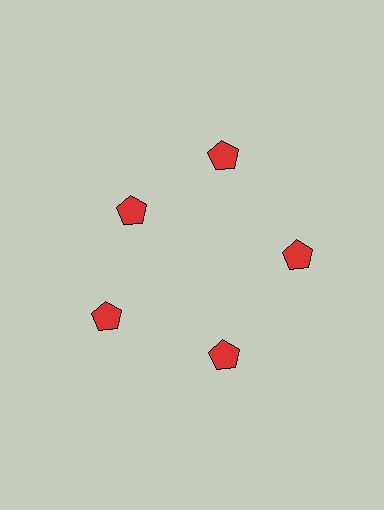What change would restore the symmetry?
The symmetry would be restored by moving it outward, back onto the ring so that all 5 pentagons sit at equal angles and equal distance from the center.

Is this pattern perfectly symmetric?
No. The 5 red pentagons are arranged in a ring, but one element near the 10 o'clock position is pulled inward toward the center, breaking the 5-fold rotational symmetry.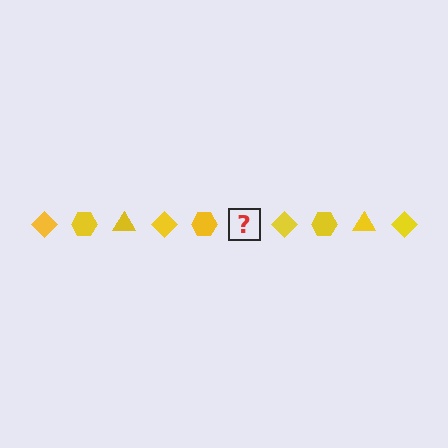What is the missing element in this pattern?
The missing element is a yellow triangle.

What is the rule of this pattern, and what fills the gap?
The rule is that the pattern cycles through diamond, hexagon, triangle shapes in yellow. The gap should be filled with a yellow triangle.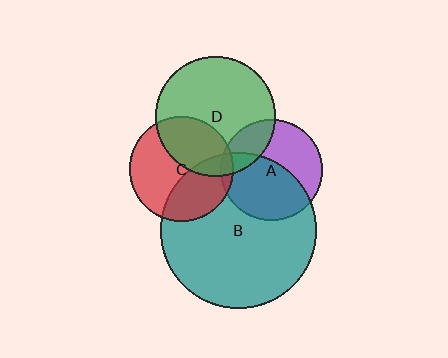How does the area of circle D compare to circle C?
Approximately 1.3 times.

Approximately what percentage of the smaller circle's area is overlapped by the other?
Approximately 55%.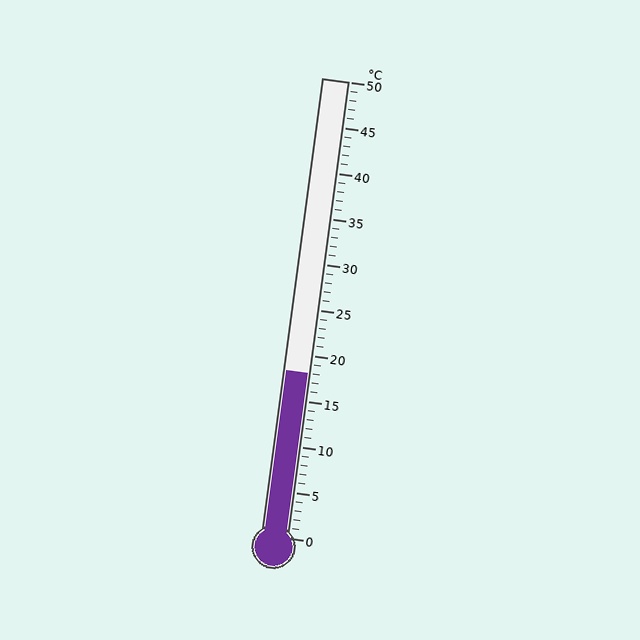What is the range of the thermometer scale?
The thermometer scale ranges from 0°C to 50°C.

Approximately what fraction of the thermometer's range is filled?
The thermometer is filled to approximately 35% of its range.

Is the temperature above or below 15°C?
The temperature is above 15°C.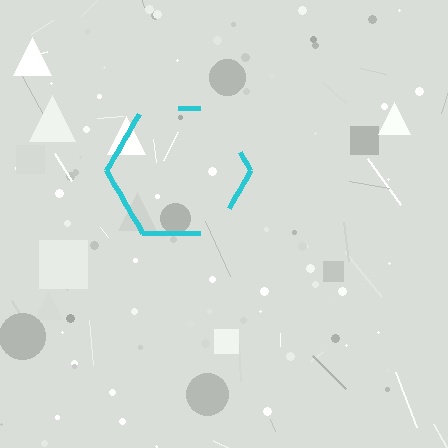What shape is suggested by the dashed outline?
The dashed outline suggests a hexagon.